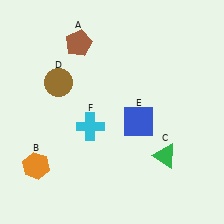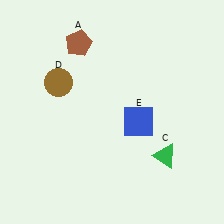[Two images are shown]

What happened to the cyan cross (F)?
The cyan cross (F) was removed in Image 2. It was in the bottom-left area of Image 1.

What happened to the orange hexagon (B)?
The orange hexagon (B) was removed in Image 2. It was in the bottom-left area of Image 1.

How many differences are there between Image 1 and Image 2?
There are 2 differences between the two images.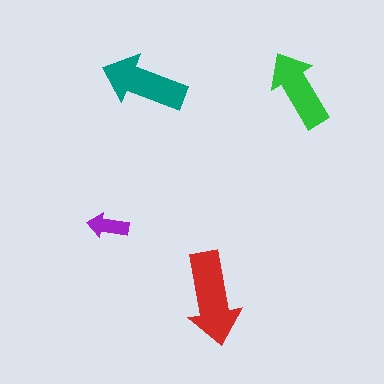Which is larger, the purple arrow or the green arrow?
The green one.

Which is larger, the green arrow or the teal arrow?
The teal one.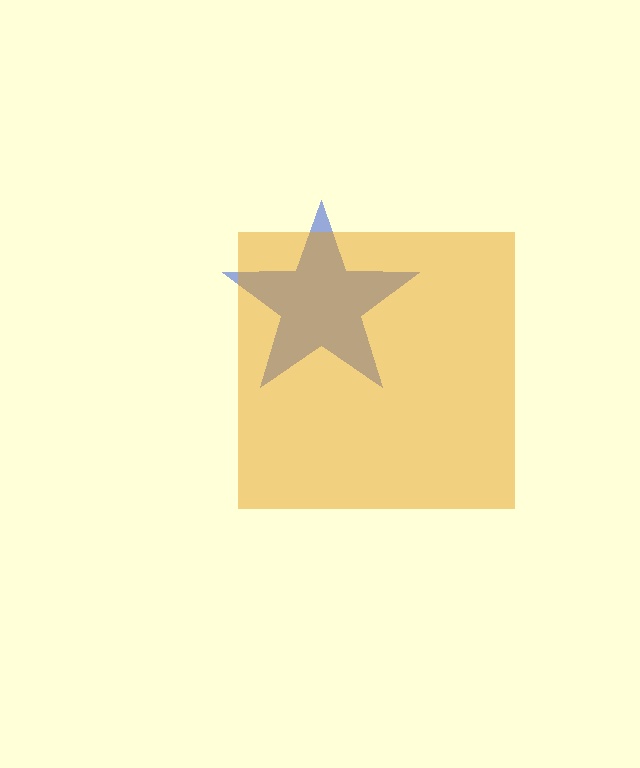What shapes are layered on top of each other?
The layered shapes are: a blue star, an orange square.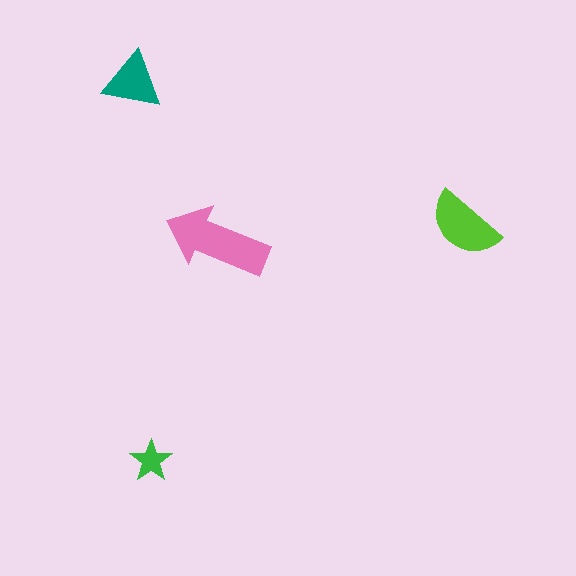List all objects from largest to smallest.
The pink arrow, the lime semicircle, the teal triangle, the green star.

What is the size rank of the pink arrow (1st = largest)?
1st.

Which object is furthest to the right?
The lime semicircle is rightmost.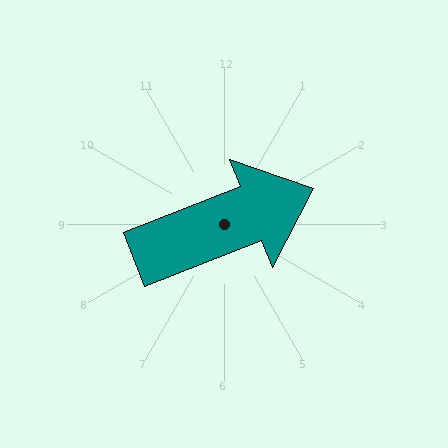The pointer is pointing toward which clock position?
Roughly 2 o'clock.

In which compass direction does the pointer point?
East.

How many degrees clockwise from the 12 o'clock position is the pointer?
Approximately 69 degrees.